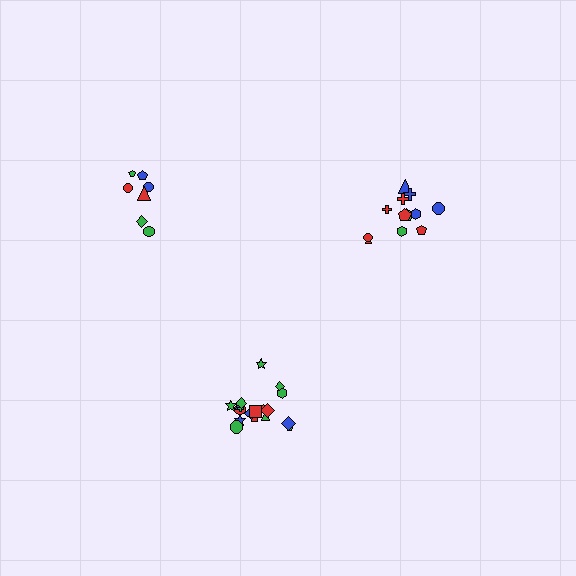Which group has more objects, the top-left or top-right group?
The top-right group.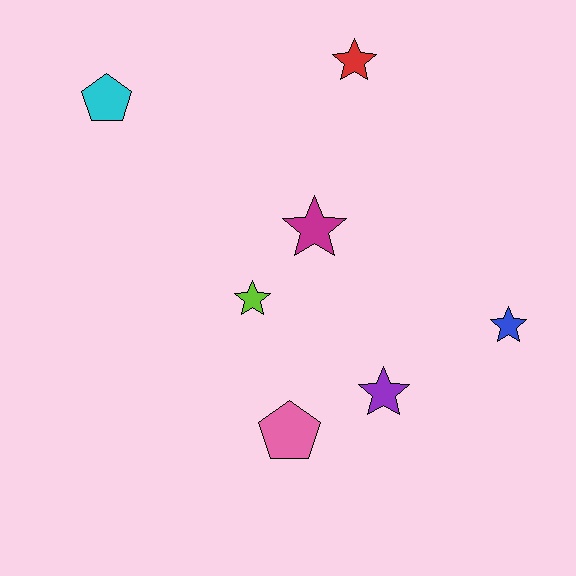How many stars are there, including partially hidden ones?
There are 5 stars.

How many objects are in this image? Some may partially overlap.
There are 7 objects.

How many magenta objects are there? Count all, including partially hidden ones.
There is 1 magenta object.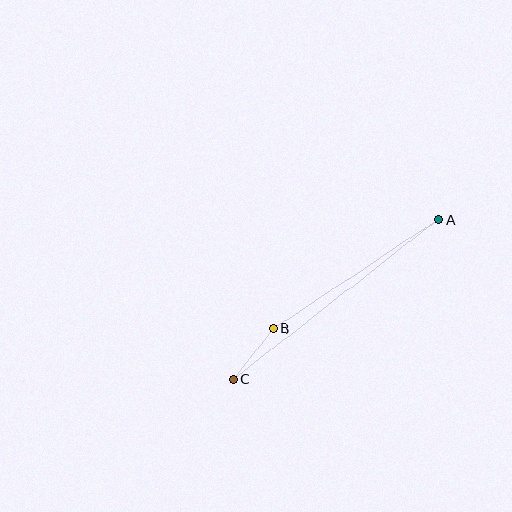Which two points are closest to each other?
Points B and C are closest to each other.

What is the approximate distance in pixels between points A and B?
The distance between A and B is approximately 198 pixels.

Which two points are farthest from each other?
Points A and C are farthest from each other.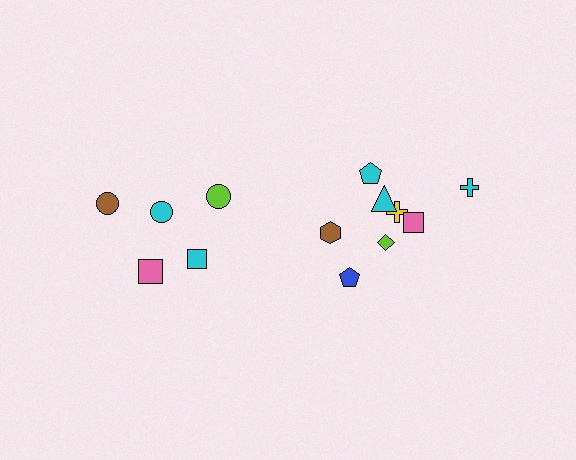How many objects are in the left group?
There are 5 objects.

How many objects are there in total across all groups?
There are 13 objects.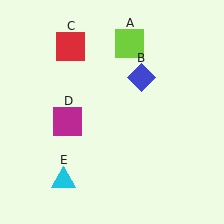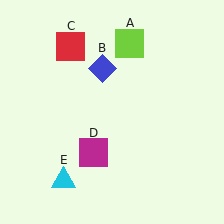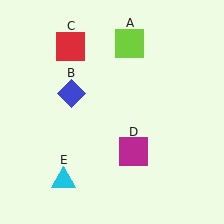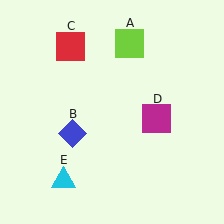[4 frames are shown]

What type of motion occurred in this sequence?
The blue diamond (object B), magenta square (object D) rotated counterclockwise around the center of the scene.